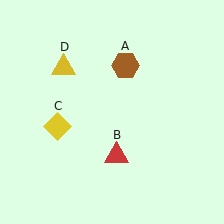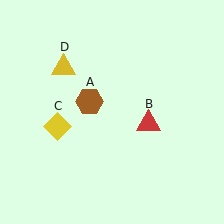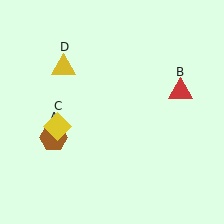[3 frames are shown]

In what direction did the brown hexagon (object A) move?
The brown hexagon (object A) moved down and to the left.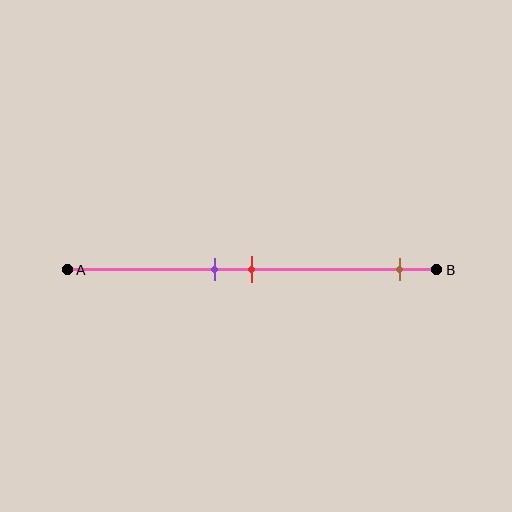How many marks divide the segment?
There are 3 marks dividing the segment.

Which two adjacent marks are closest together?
The purple and red marks are the closest adjacent pair.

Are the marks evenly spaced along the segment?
No, the marks are not evenly spaced.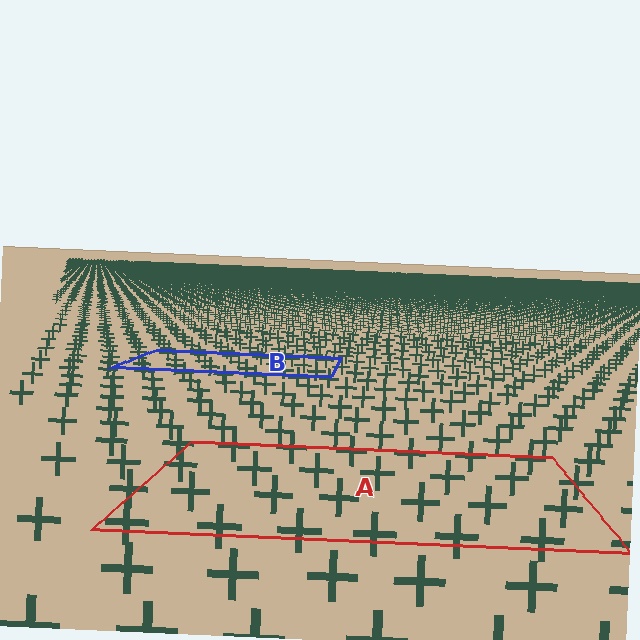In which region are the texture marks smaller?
The texture marks are smaller in region B, because it is farther away.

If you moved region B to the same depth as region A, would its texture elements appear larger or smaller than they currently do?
They would appear larger. At a closer depth, the same texture elements are projected at a bigger on-screen size.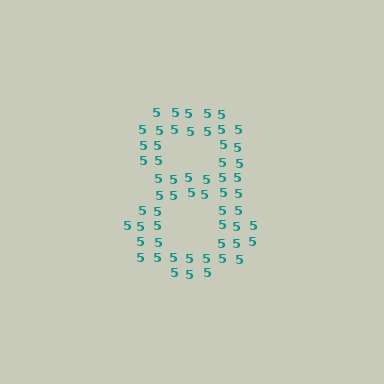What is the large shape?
The large shape is the digit 8.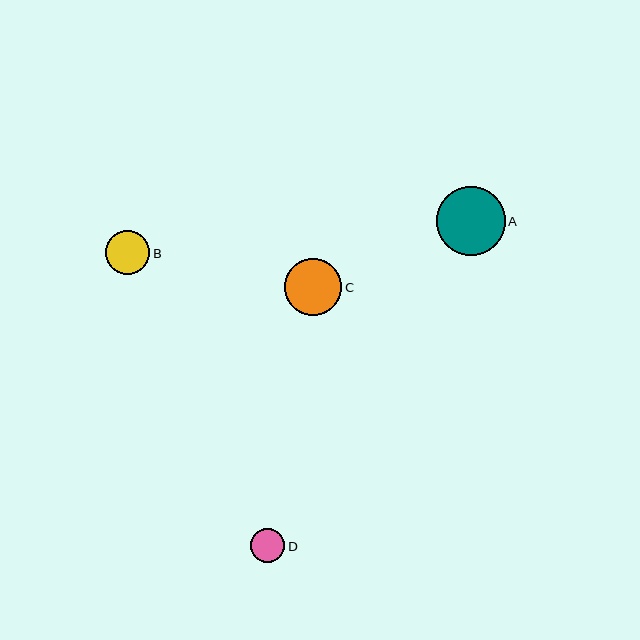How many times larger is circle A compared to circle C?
Circle A is approximately 1.2 times the size of circle C.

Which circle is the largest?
Circle A is the largest with a size of approximately 69 pixels.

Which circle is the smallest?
Circle D is the smallest with a size of approximately 34 pixels.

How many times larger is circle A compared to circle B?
Circle A is approximately 1.6 times the size of circle B.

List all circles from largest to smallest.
From largest to smallest: A, C, B, D.